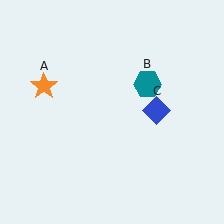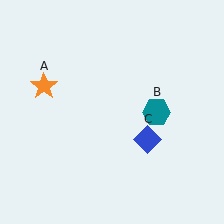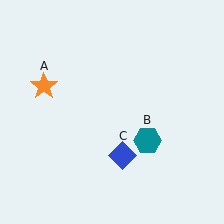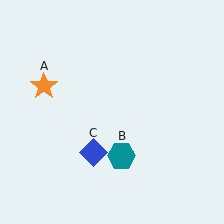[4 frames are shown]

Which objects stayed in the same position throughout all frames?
Orange star (object A) remained stationary.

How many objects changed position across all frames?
2 objects changed position: teal hexagon (object B), blue diamond (object C).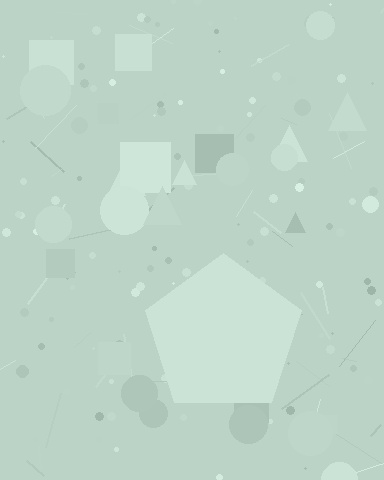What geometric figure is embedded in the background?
A pentagon is embedded in the background.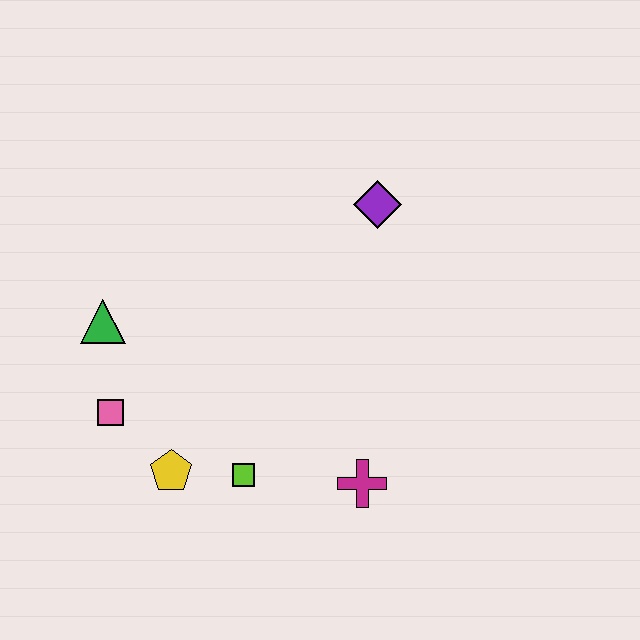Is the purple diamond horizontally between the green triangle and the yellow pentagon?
No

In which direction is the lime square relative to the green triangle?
The lime square is below the green triangle.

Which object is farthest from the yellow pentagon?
The purple diamond is farthest from the yellow pentagon.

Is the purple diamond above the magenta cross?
Yes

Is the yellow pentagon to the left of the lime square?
Yes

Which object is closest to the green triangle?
The pink square is closest to the green triangle.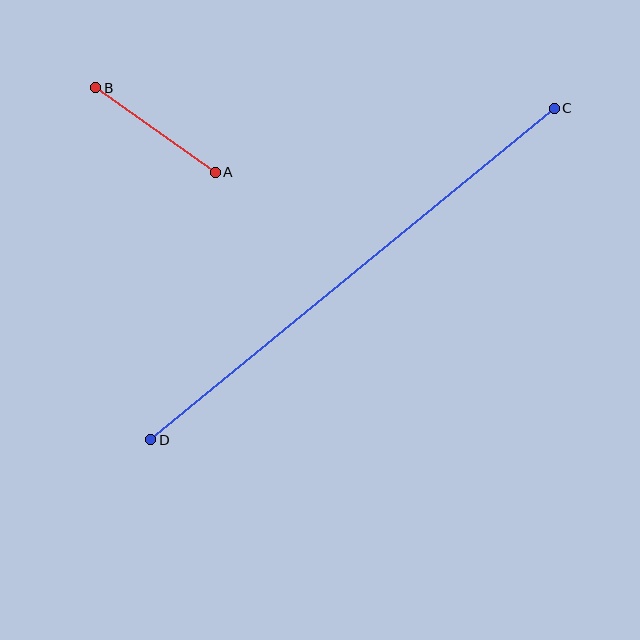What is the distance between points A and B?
The distance is approximately 146 pixels.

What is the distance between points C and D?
The distance is approximately 522 pixels.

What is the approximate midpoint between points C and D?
The midpoint is at approximately (352, 274) pixels.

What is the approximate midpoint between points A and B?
The midpoint is at approximately (156, 130) pixels.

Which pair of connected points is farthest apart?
Points C and D are farthest apart.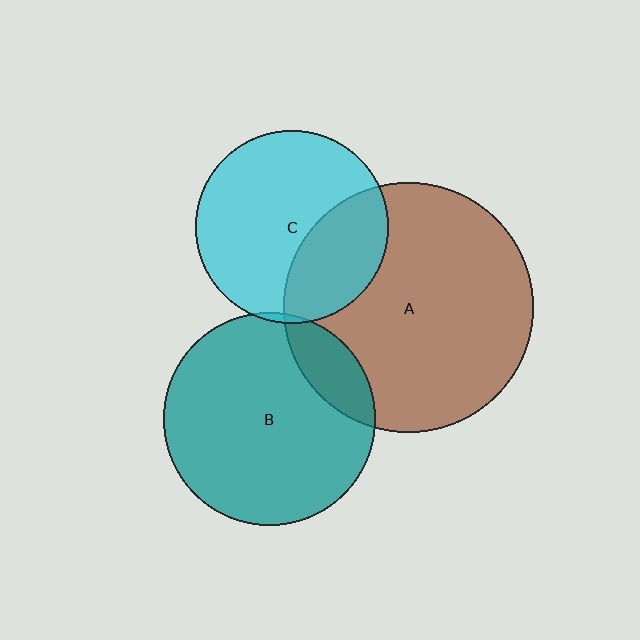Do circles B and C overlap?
Yes.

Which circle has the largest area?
Circle A (brown).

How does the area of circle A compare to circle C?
Approximately 1.7 times.